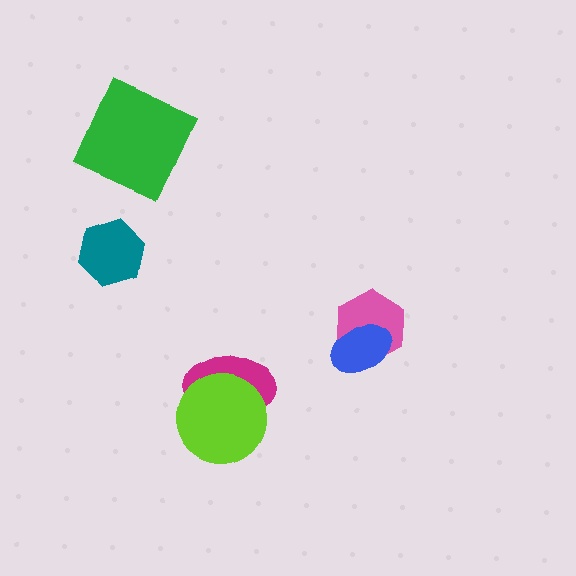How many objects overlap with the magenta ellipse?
1 object overlaps with the magenta ellipse.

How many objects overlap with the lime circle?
1 object overlaps with the lime circle.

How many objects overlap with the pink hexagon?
1 object overlaps with the pink hexagon.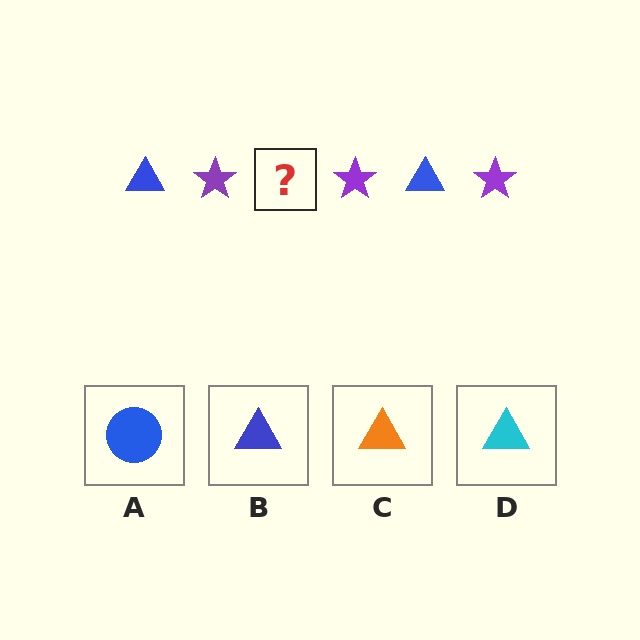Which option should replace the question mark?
Option B.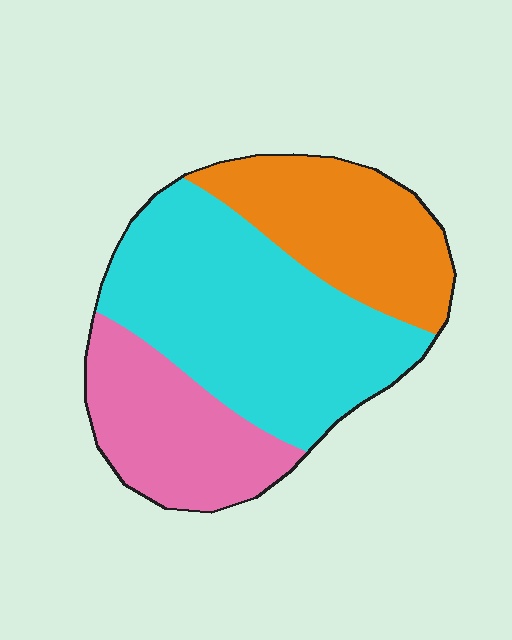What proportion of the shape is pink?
Pink takes up less than a quarter of the shape.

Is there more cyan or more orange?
Cyan.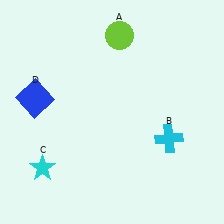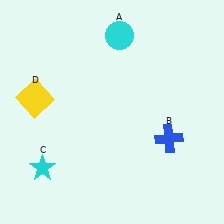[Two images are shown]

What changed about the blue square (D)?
In Image 1, D is blue. In Image 2, it changed to yellow.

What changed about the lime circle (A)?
In Image 1, A is lime. In Image 2, it changed to cyan.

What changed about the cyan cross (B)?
In Image 1, B is cyan. In Image 2, it changed to blue.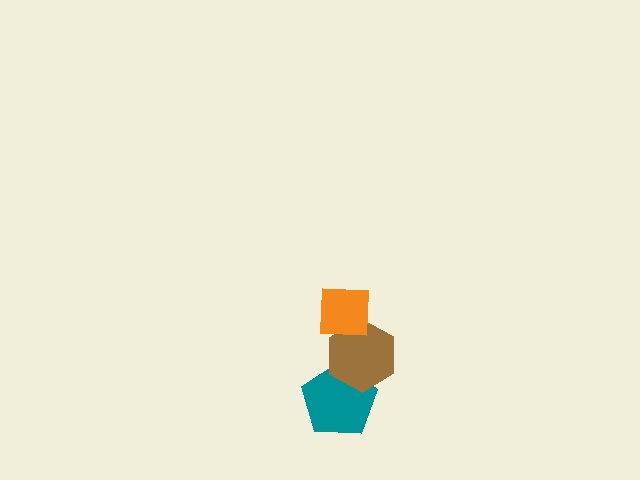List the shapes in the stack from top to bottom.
From top to bottom: the orange square, the brown hexagon, the teal pentagon.